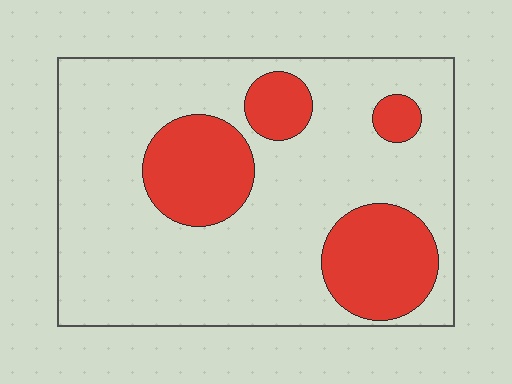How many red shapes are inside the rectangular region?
4.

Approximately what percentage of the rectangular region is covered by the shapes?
Approximately 25%.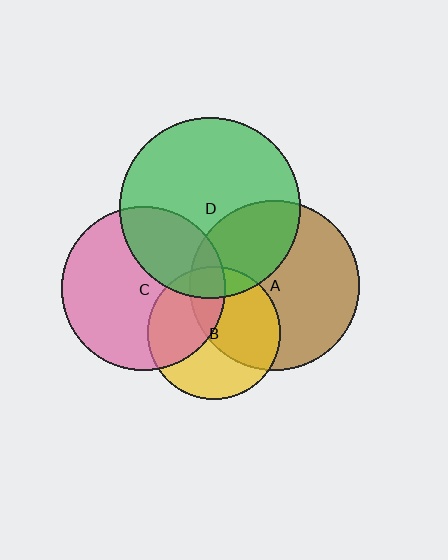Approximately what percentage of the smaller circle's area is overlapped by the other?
Approximately 30%.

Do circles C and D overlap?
Yes.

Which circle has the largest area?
Circle D (green).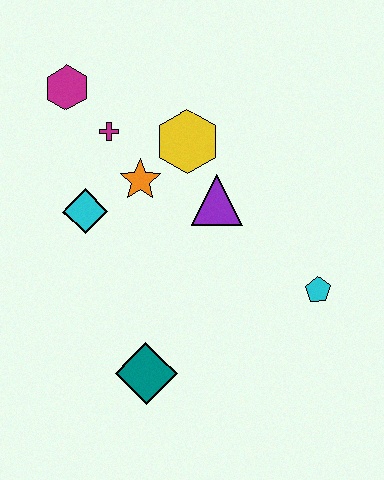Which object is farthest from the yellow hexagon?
The teal diamond is farthest from the yellow hexagon.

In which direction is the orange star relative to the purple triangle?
The orange star is to the left of the purple triangle.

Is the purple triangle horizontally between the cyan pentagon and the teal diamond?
Yes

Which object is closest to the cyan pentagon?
The purple triangle is closest to the cyan pentagon.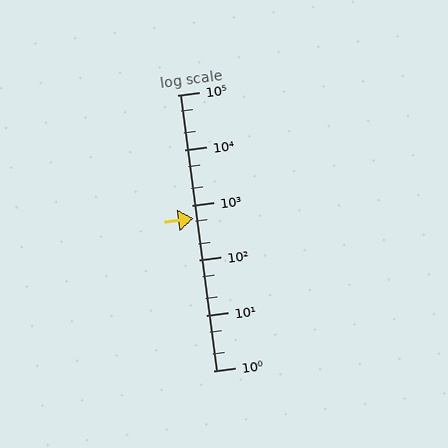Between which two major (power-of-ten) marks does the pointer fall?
The pointer is between 100 and 1000.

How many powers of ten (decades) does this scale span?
The scale spans 5 decades, from 1 to 100000.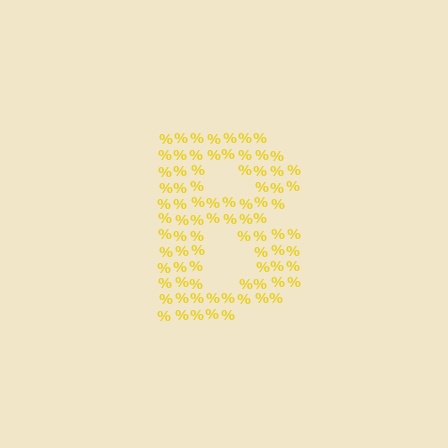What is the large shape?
The large shape is the letter B.